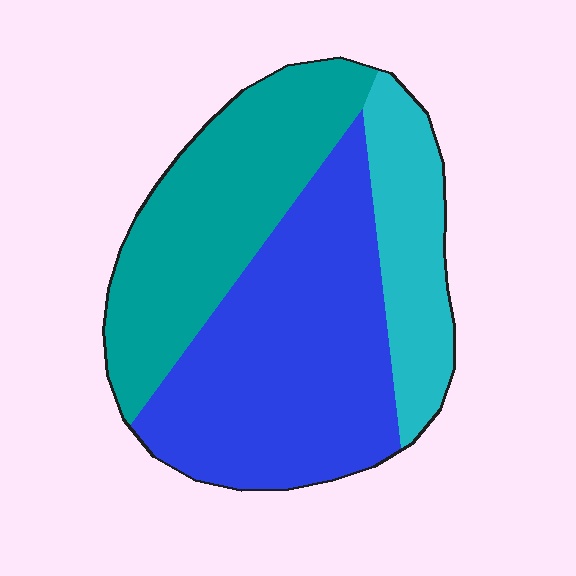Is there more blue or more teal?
Blue.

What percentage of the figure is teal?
Teal takes up about one third (1/3) of the figure.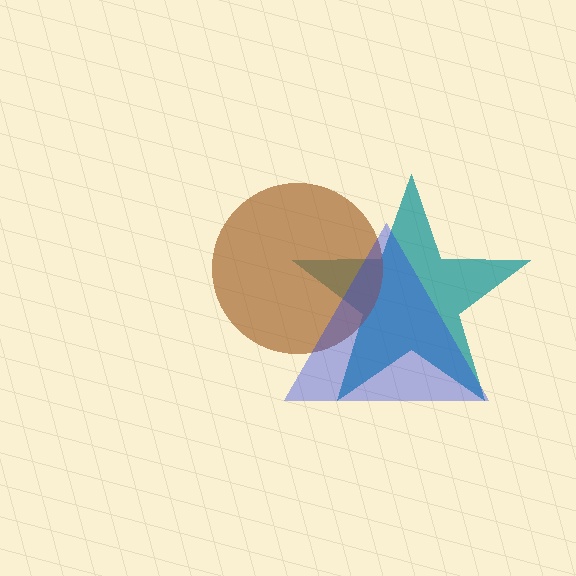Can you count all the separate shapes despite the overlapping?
Yes, there are 3 separate shapes.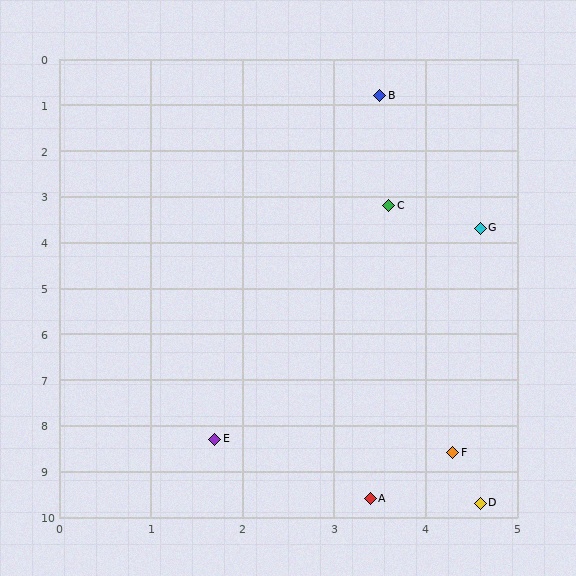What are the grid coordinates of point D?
Point D is at approximately (4.6, 9.7).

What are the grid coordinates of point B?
Point B is at approximately (3.5, 0.8).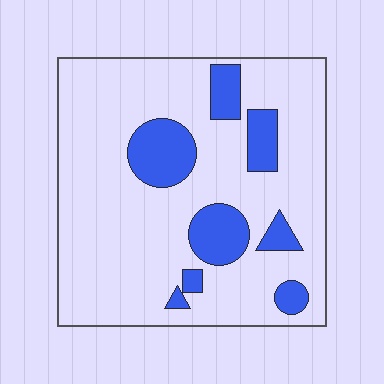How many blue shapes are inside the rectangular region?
8.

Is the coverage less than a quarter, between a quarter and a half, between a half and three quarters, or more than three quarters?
Less than a quarter.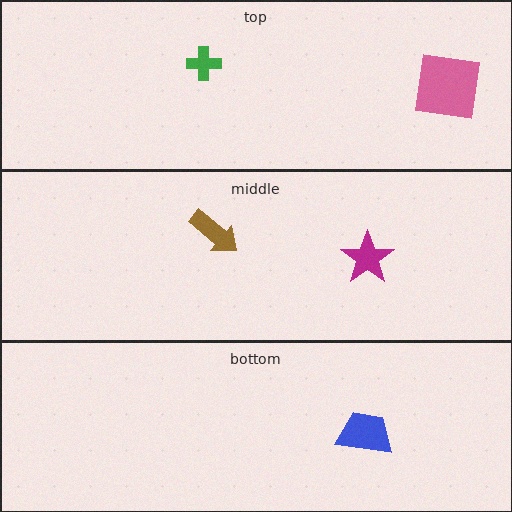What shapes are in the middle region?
The brown arrow, the magenta star.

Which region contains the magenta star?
The middle region.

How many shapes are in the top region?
2.